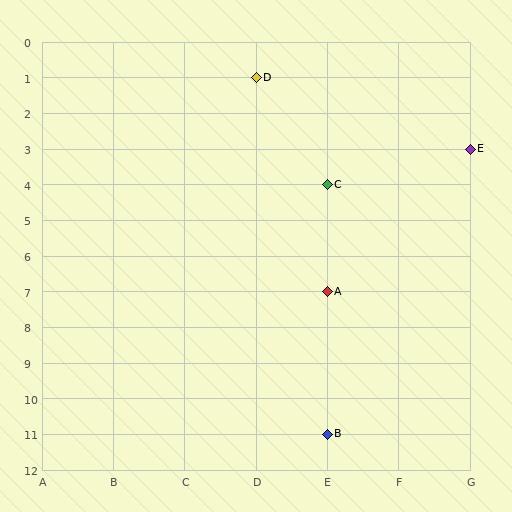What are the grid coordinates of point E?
Point E is at grid coordinates (G, 3).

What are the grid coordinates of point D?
Point D is at grid coordinates (D, 1).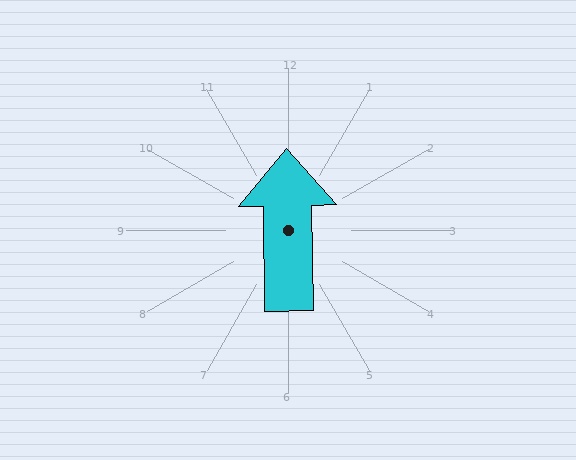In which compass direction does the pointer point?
North.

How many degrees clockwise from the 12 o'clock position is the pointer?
Approximately 359 degrees.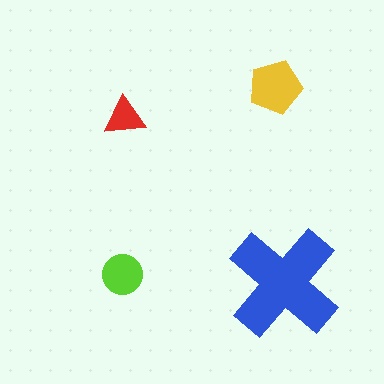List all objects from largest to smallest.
The blue cross, the yellow pentagon, the lime circle, the red triangle.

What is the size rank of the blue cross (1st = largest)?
1st.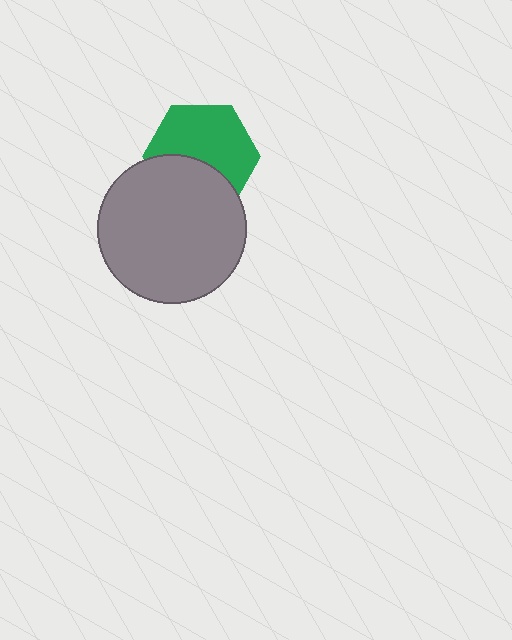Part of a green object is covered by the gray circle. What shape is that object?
It is a hexagon.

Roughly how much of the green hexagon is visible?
About half of it is visible (roughly 60%).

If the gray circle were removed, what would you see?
You would see the complete green hexagon.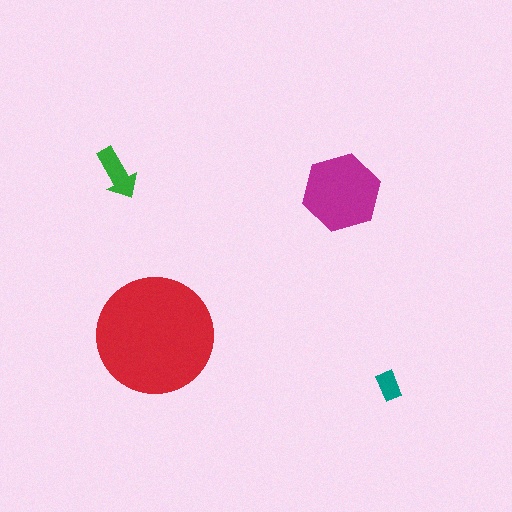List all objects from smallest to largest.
The teal rectangle, the green arrow, the magenta hexagon, the red circle.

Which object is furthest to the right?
The teal rectangle is rightmost.